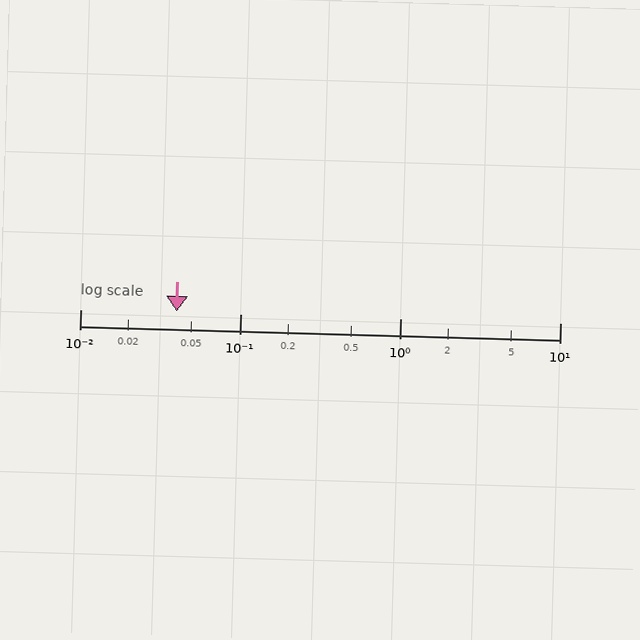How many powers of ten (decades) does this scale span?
The scale spans 3 decades, from 0.01 to 10.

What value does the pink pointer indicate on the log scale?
The pointer indicates approximately 0.04.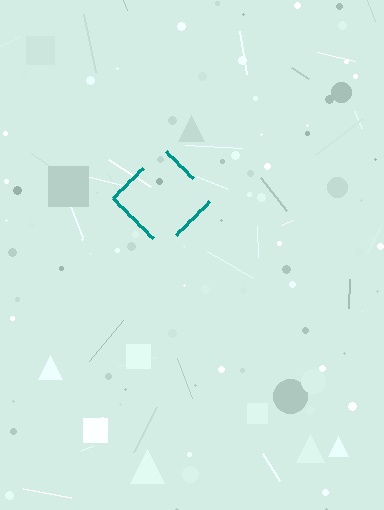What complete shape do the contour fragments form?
The contour fragments form a diamond.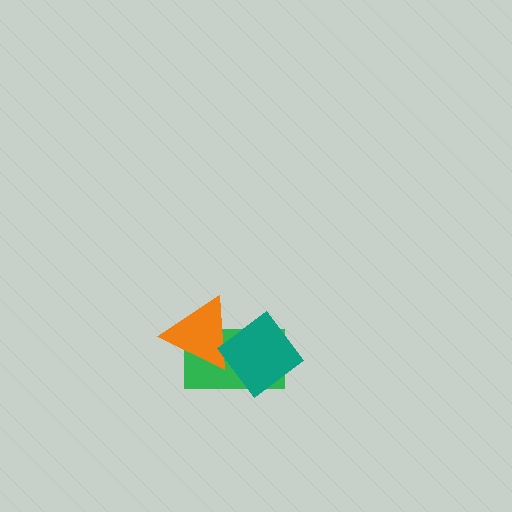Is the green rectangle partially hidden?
Yes, it is partially covered by another shape.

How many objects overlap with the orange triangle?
2 objects overlap with the orange triangle.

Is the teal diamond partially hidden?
No, no other shape covers it.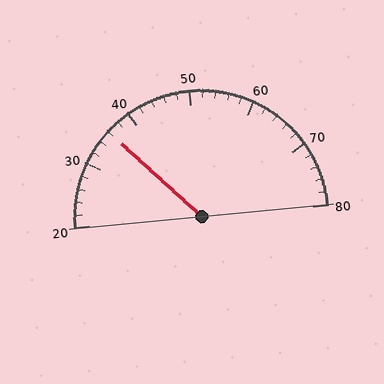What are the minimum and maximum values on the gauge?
The gauge ranges from 20 to 80.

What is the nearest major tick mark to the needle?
The nearest major tick mark is 40.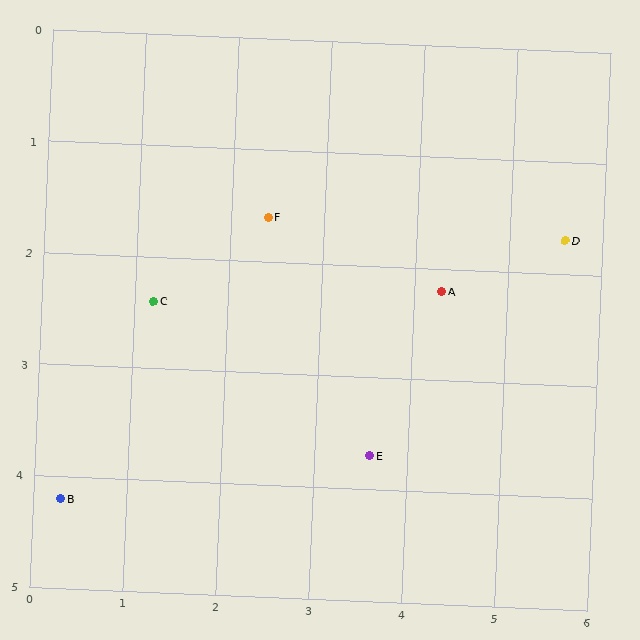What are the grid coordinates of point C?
Point C is at approximately (1.2, 2.4).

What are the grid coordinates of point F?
Point F is at approximately (2.4, 1.6).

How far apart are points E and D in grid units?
Points E and D are about 2.8 grid units apart.